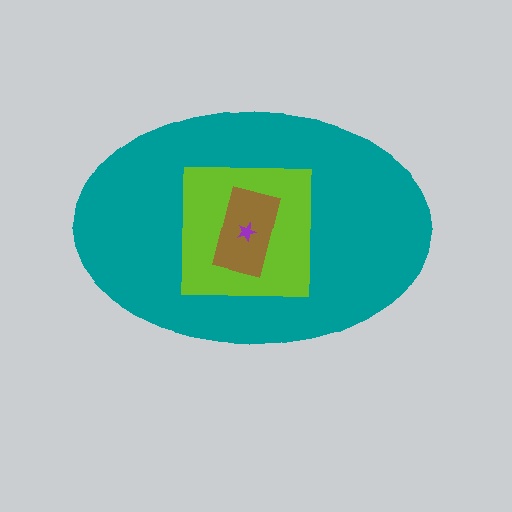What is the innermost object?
The purple star.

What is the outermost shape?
The teal ellipse.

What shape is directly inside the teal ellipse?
The lime square.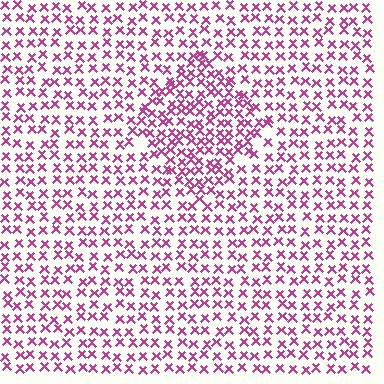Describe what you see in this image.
The image contains small magenta elements arranged at two different densities. A diamond-shaped region is visible where the elements are more densely packed than the surrounding area.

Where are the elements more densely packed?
The elements are more densely packed inside the diamond boundary.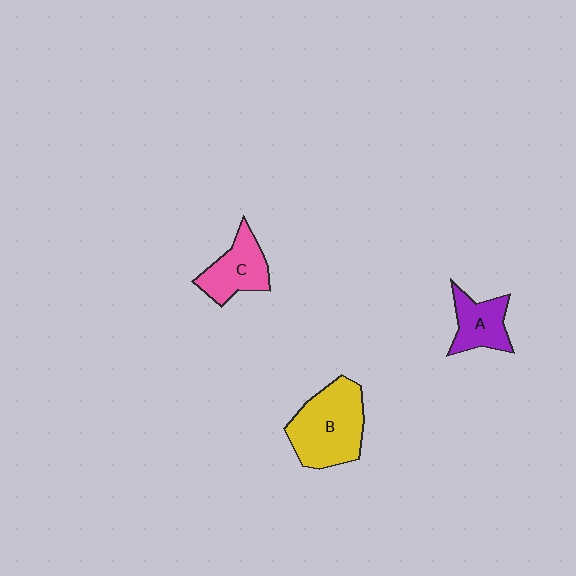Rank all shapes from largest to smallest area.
From largest to smallest: B (yellow), C (pink), A (purple).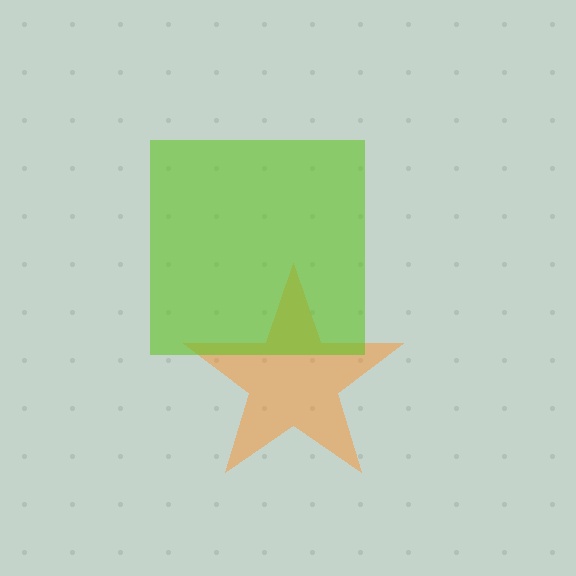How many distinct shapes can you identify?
There are 2 distinct shapes: an orange star, a lime square.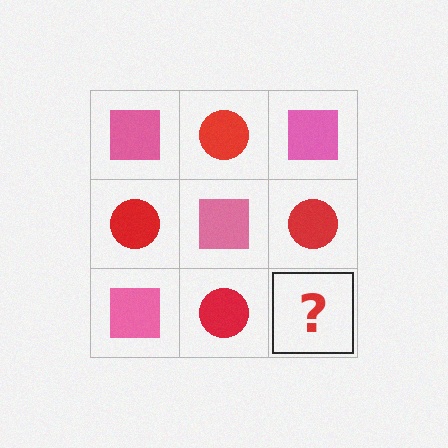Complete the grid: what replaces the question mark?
The question mark should be replaced with a pink square.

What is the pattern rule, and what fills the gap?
The rule is that it alternates pink square and red circle in a checkerboard pattern. The gap should be filled with a pink square.